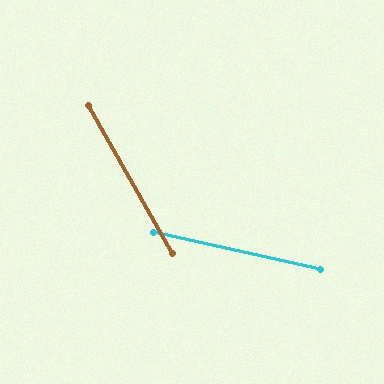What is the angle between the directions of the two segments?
Approximately 48 degrees.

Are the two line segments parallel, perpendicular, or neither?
Neither parallel nor perpendicular — they differ by about 48°.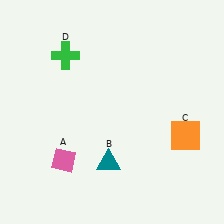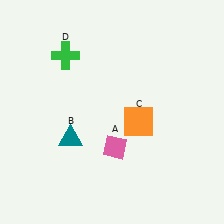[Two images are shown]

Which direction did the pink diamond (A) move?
The pink diamond (A) moved right.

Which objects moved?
The objects that moved are: the pink diamond (A), the teal triangle (B), the orange square (C).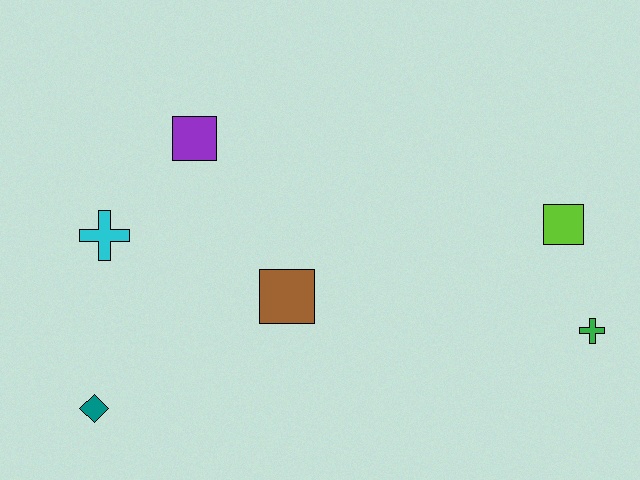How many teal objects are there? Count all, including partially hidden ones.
There is 1 teal object.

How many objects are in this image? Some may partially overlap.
There are 6 objects.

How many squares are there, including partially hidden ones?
There are 3 squares.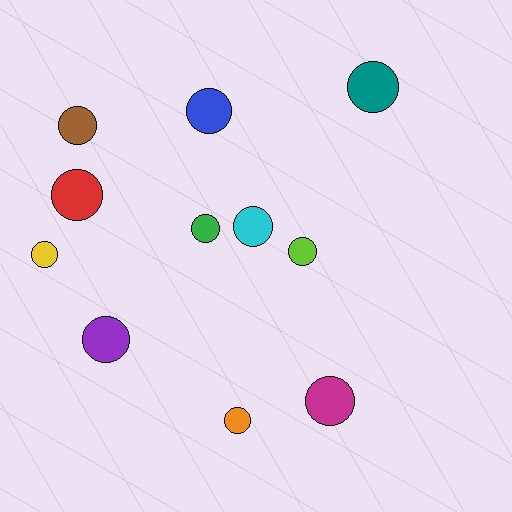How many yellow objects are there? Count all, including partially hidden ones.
There is 1 yellow object.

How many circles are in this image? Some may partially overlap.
There are 11 circles.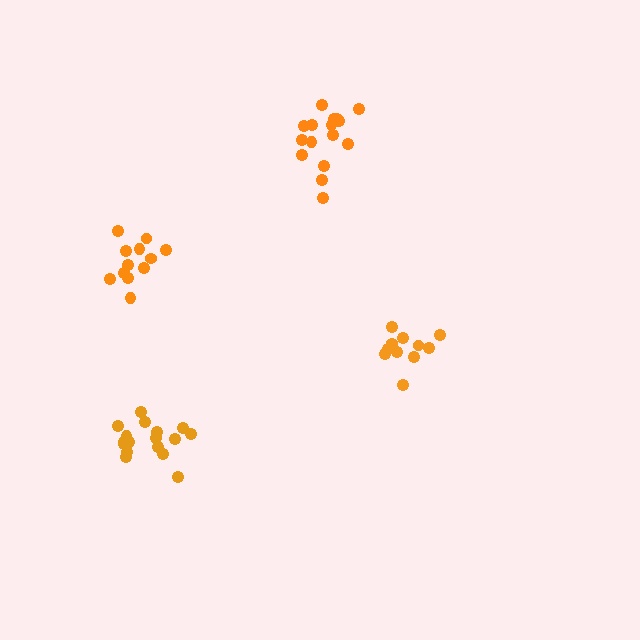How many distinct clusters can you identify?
There are 4 distinct clusters.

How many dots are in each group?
Group 1: 11 dots, Group 2: 12 dots, Group 3: 17 dots, Group 4: 16 dots (56 total).